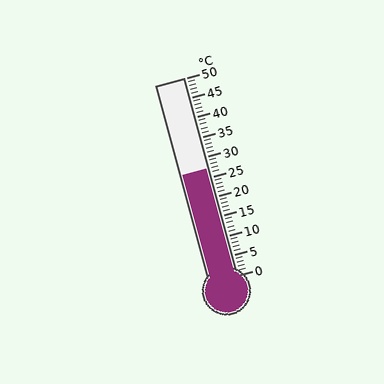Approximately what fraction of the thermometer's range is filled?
The thermometer is filled to approximately 55% of its range.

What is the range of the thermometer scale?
The thermometer scale ranges from 0°C to 50°C.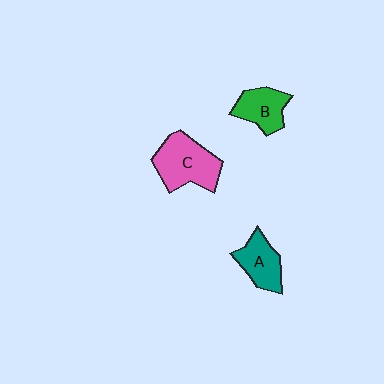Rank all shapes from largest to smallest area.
From largest to smallest: C (pink), A (teal), B (green).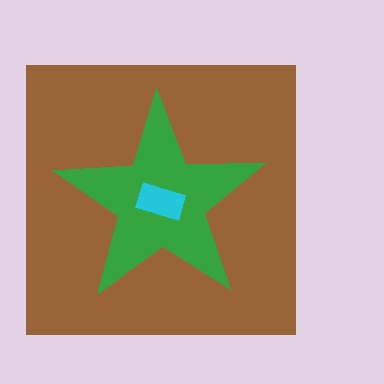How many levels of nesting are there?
3.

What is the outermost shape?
The brown square.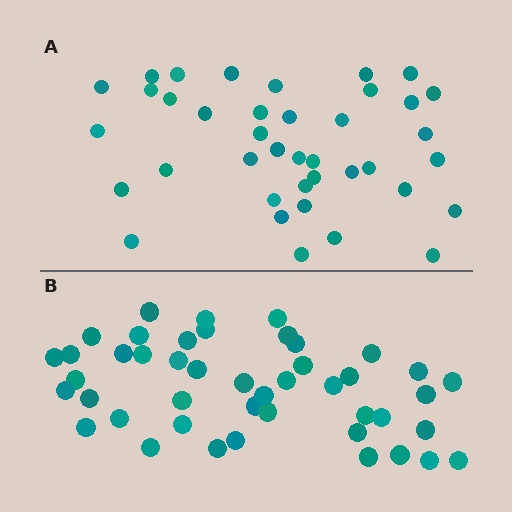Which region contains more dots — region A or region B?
Region B (the bottom region) has more dots.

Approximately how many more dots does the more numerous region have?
Region B has about 6 more dots than region A.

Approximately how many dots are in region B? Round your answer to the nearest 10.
About 40 dots. (The exact count is 45, which rounds to 40.)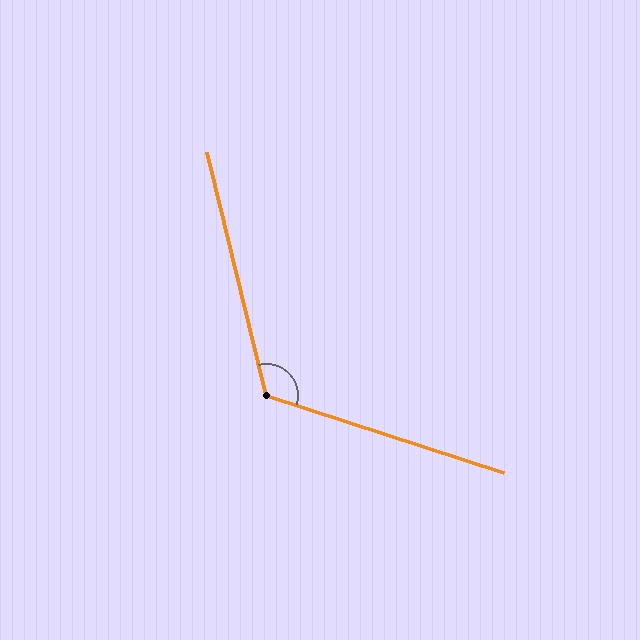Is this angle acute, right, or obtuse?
It is obtuse.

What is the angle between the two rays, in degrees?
Approximately 122 degrees.